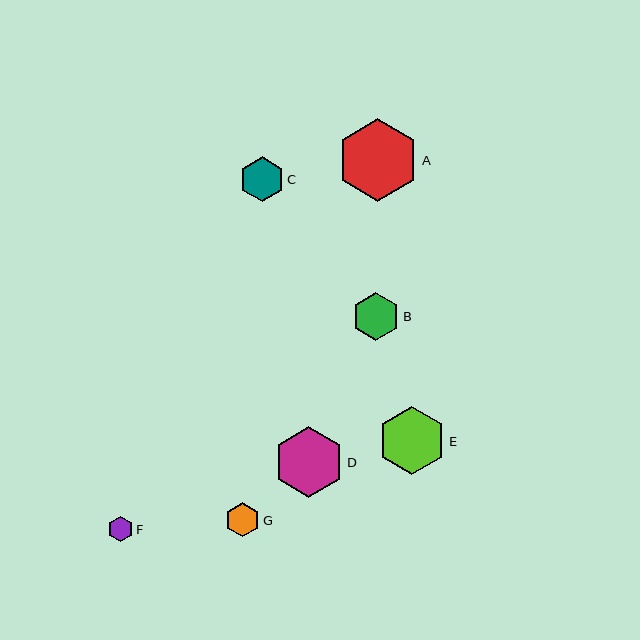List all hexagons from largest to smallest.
From largest to smallest: A, D, E, B, C, G, F.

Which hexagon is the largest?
Hexagon A is the largest with a size of approximately 82 pixels.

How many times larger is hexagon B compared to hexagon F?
Hexagon B is approximately 1.9 times the size of hexagon F.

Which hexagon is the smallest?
Hexagon F is the smallest with a size of approximately 26 pixels.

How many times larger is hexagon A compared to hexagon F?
Hexagon A is approximately 3.2 times the size of hexagon F.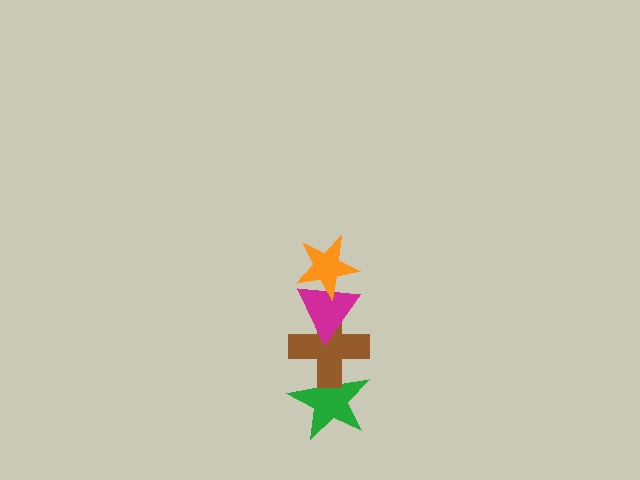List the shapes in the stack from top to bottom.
From top to bottom: the orange star, the magenta triangle, the brown cross, the green star.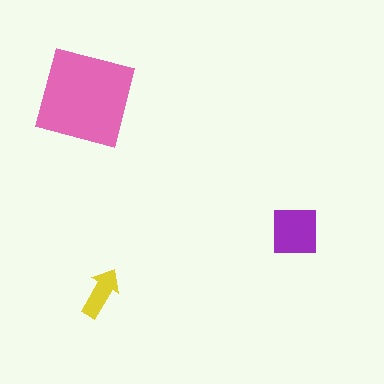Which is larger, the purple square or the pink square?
The pink square.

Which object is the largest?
The pink square.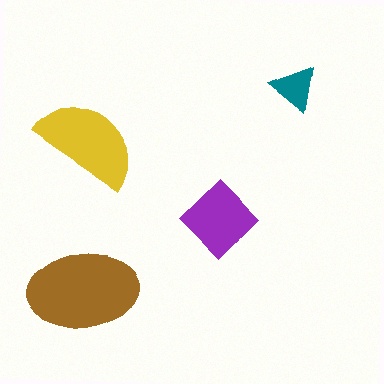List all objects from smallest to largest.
The teal triangle, the purple diamond, the yellow semicircle, the brown ellipse.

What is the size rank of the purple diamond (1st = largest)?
3rd.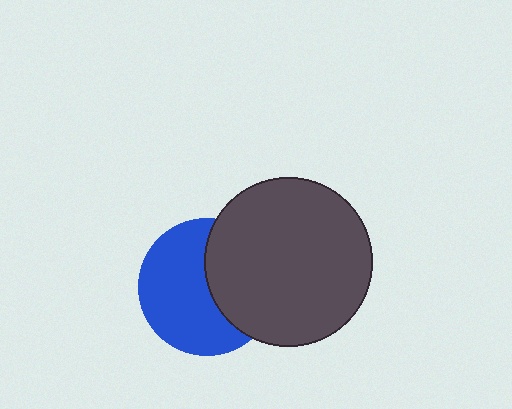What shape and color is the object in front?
The object in front is a dark gray circle.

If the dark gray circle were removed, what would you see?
You would see the complete blue circle.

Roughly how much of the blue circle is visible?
About half of it is visible (roughly 59%).